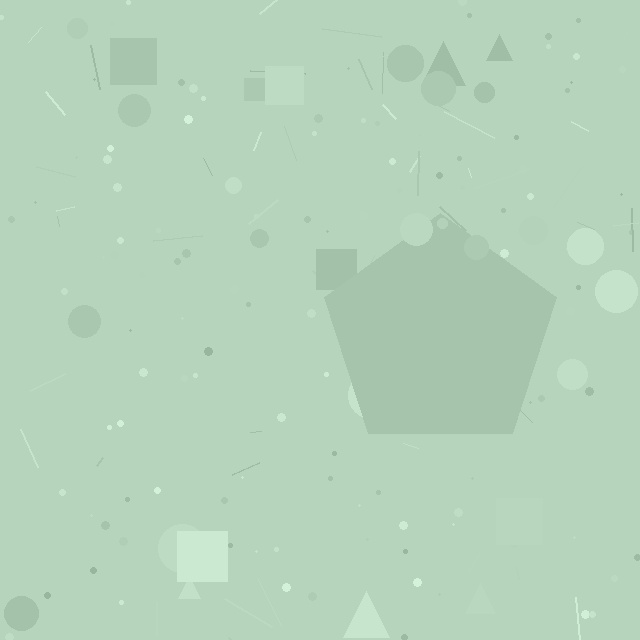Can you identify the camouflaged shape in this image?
The camouflaged shape is a pentagon.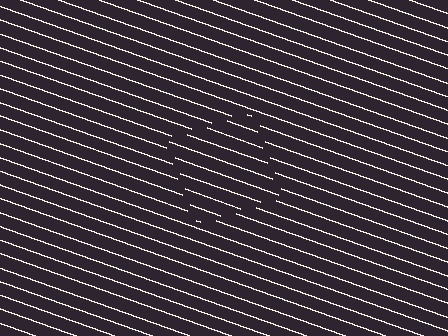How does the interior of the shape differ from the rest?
The interior of the shape contains the same grating, shifted by half a period — the contour is defined by the phase discontinuity where line-ends from the inner and outer gratings abut.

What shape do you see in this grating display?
An illusory square. The interior of the shape contains the same grating, shifted by half a period — the contour is defined by the phase discontinuity where line-ends from the inner and outer gratings abut.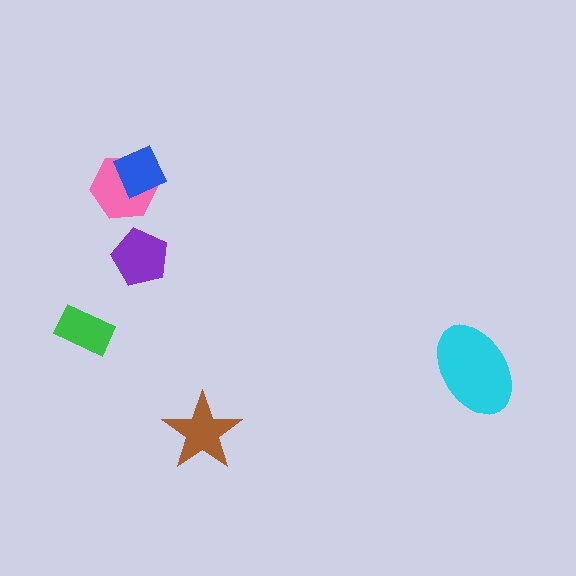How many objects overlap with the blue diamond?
1 object overlaps with the blue diamond.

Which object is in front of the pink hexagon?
The blue diamond is in front of the pink hexagon.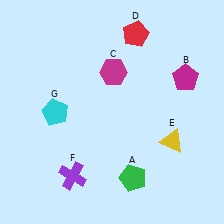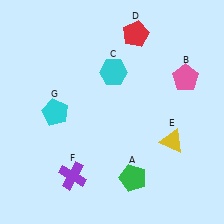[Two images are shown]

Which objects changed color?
B changed from magenta to pink. C changed from magenta to cyan.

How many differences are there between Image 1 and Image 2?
There are 2 differences between the two images.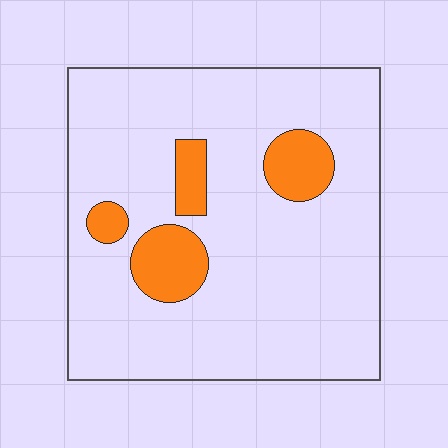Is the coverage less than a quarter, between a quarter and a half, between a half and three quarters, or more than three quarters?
Less than a quarter.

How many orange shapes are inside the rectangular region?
4.